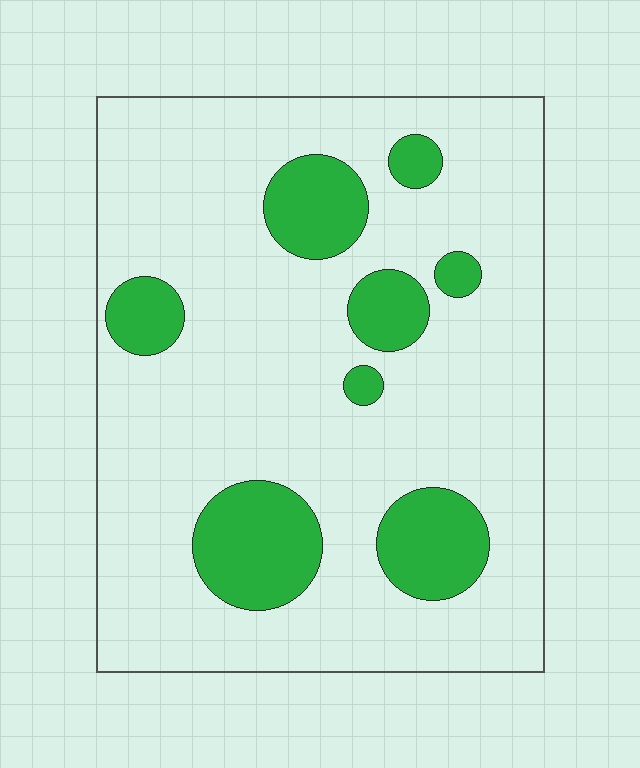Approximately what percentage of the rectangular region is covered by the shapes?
Approximately 20%.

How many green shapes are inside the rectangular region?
8.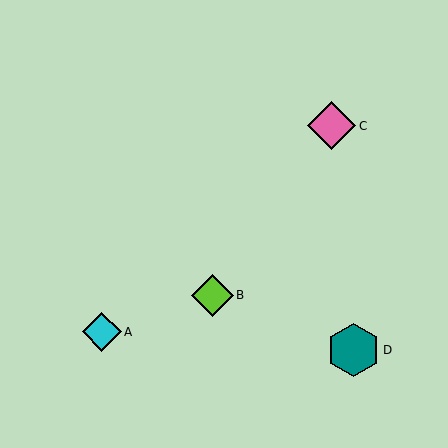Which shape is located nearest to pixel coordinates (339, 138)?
The pink diamond (labeled C) at (332, 126) is nearest to that location.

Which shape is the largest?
The teal hexagon (labeled D) is the largest.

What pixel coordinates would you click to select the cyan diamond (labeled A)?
Click at (102, 332) to select the cyan diamond A.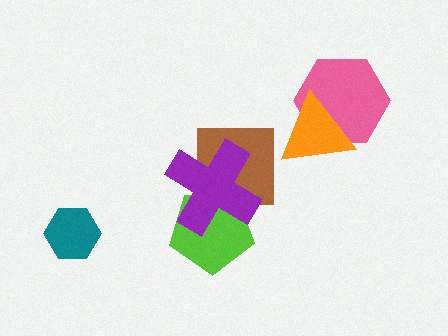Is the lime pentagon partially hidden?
Yes, it is partially covered by another shape.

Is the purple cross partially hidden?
No, no other shape covers it.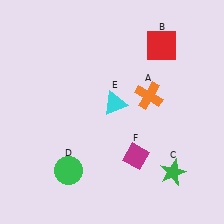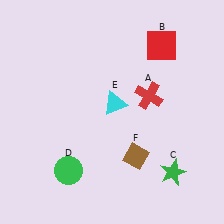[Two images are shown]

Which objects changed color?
A changed from orange to red. F changed from magenta to brown.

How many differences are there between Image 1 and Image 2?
There are 2 differences between the two images.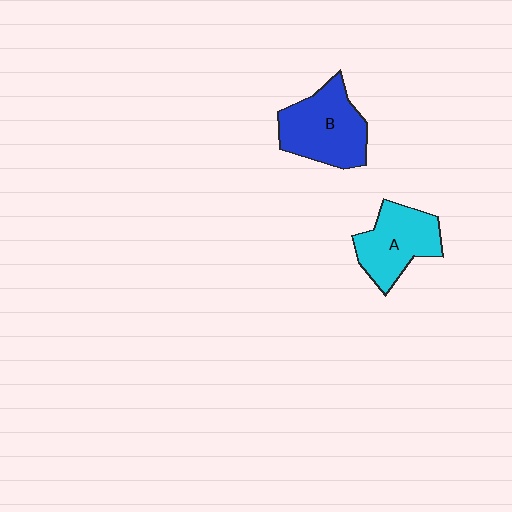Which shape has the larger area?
Shape B (blue).